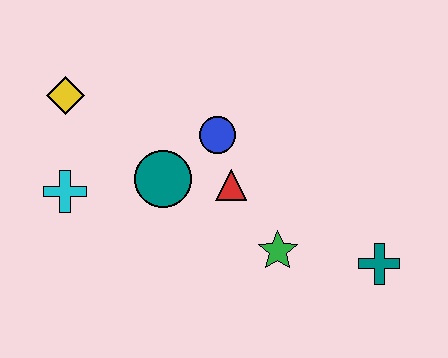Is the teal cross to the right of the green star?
Yes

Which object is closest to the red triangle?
The blue circle is closest to the red triangle.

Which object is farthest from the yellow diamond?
The teal cross is farthest from the yellow diamond.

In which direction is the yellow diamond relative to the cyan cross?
The yellow diamond is above the cyan cross.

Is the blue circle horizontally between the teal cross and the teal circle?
Yes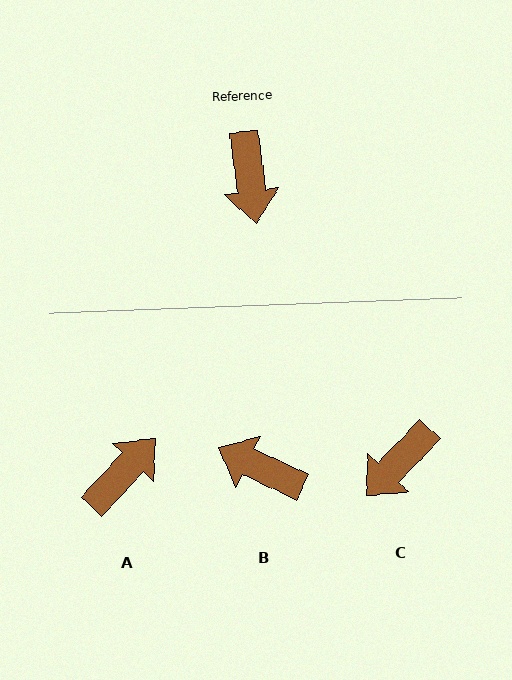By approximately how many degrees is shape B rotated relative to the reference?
Approximately 122 degrees clockwise.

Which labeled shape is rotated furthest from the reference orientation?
A, about 130 degrees away.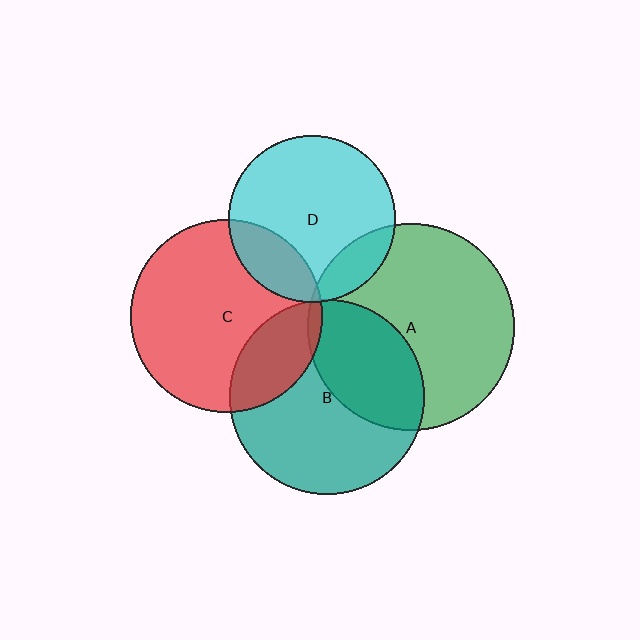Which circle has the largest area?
Circle A (green).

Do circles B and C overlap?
Yes.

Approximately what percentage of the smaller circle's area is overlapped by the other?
Approximately 20%.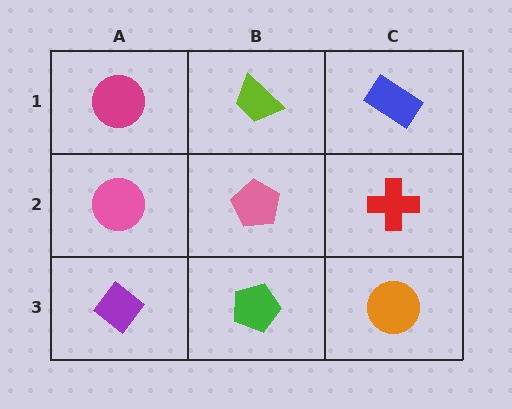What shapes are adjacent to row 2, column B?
A lime trapezoid (row 1, column B), a green pentagon (row 3, column B), a pink circle (row 2, column A), a red cross (row 2, column C).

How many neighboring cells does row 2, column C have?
3.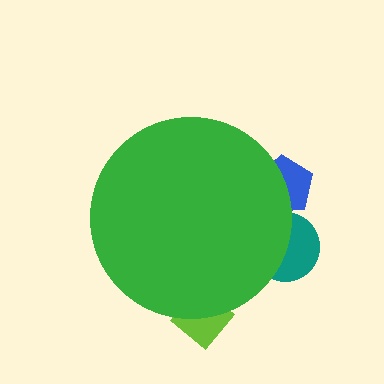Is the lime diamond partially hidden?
Yes, the lime diamond is partially hidden behind the green circle.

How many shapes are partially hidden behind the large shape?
3 shapes are partially hidden.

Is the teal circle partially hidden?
Yes, the teal circle is partially hidden behind the green circle.